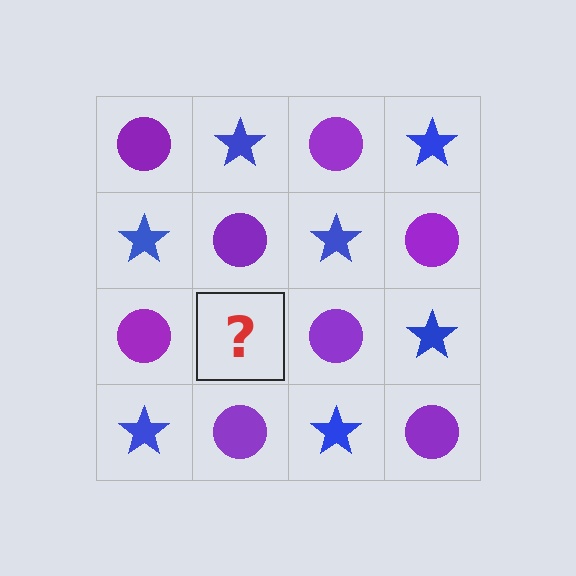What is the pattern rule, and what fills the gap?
The rule is that it alternates purple circle and blue star in a checkerboard pattern. The gap should be filled with a blue star.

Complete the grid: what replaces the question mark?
The question mark should be replaced with a blue star.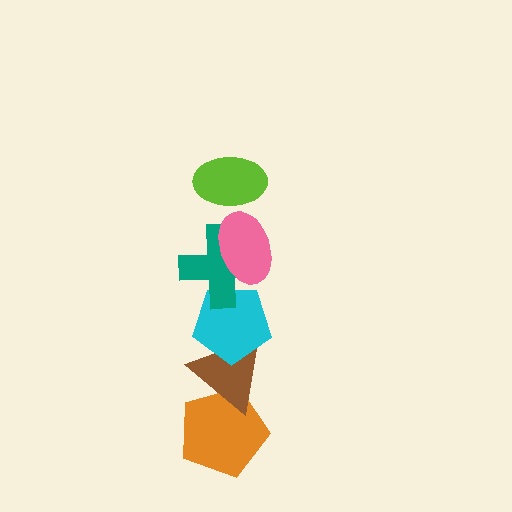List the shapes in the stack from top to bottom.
From top to bottom: the lime ellipse, the pink ellipse, the teal cross, the cyan pentagon, the brown triangle, the orange pentagon.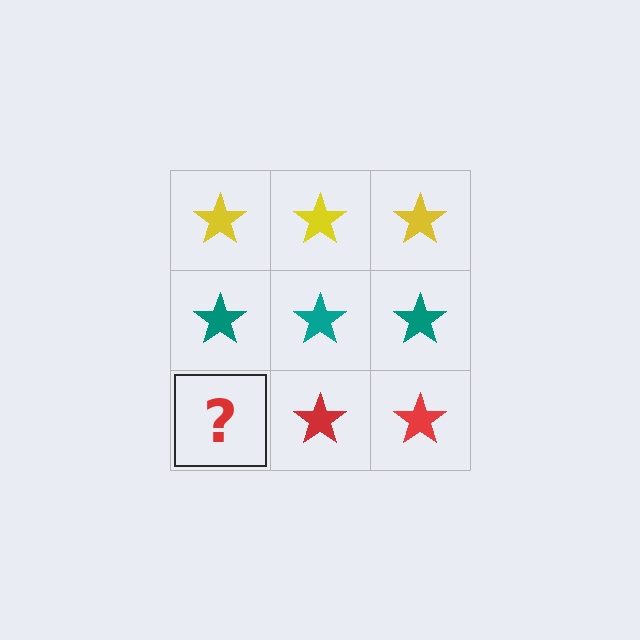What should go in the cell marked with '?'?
The missing cell should contain a red star.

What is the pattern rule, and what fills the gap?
The rule is that each row has a consistent color. The gap should be filled with a red star.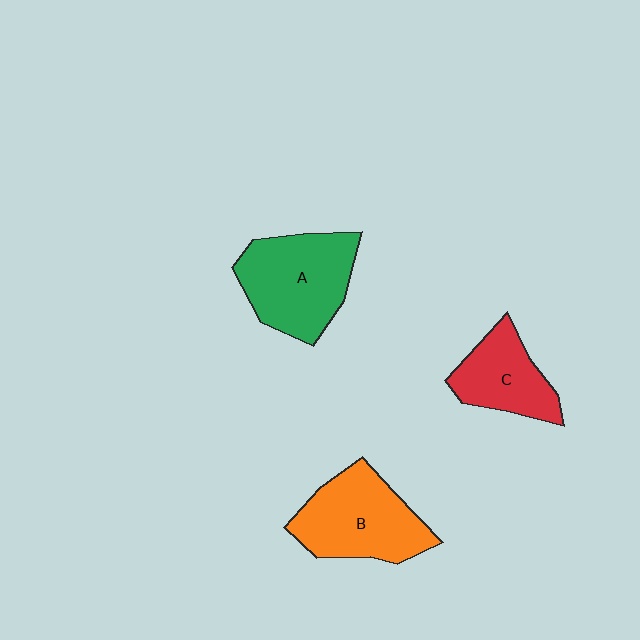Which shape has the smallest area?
Shape C (red).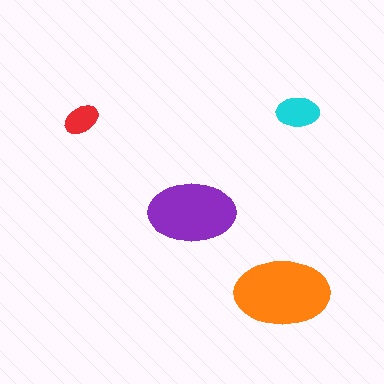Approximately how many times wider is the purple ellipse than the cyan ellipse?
About 2 times wider.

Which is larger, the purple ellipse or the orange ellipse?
The orange one.